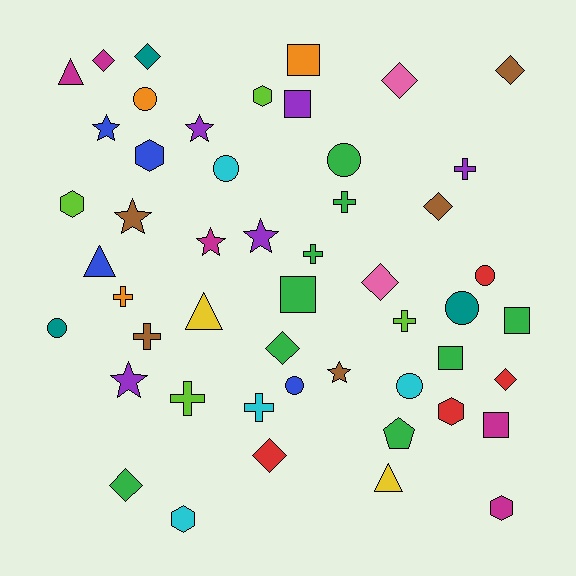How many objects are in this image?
There are 50 objects.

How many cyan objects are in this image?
There are 4 cyan objects.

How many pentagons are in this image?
There is 1 pentagon.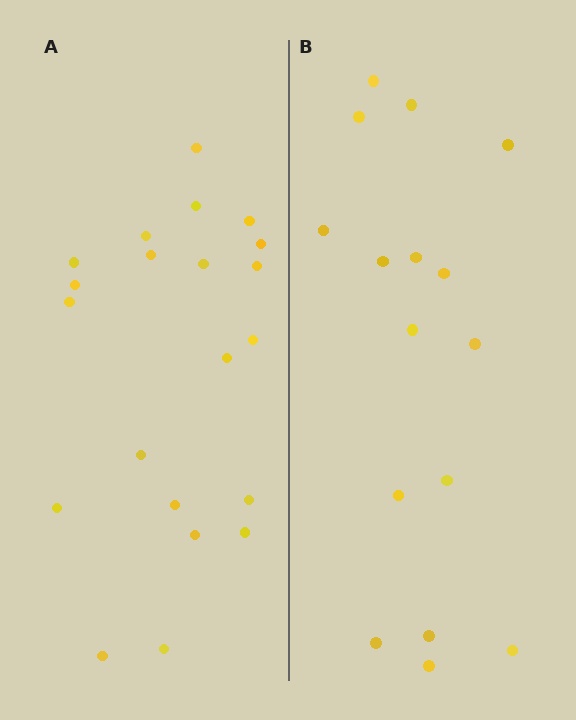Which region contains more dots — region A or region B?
Region A (the left region) has more dots.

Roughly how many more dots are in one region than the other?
Region A has about 5 more dots than region B.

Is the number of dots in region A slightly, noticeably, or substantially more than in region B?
Region A has noticeably more, but not dramatically so. The ratio is roughly 1.3 to 1.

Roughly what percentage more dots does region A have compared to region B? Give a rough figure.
About 30% more.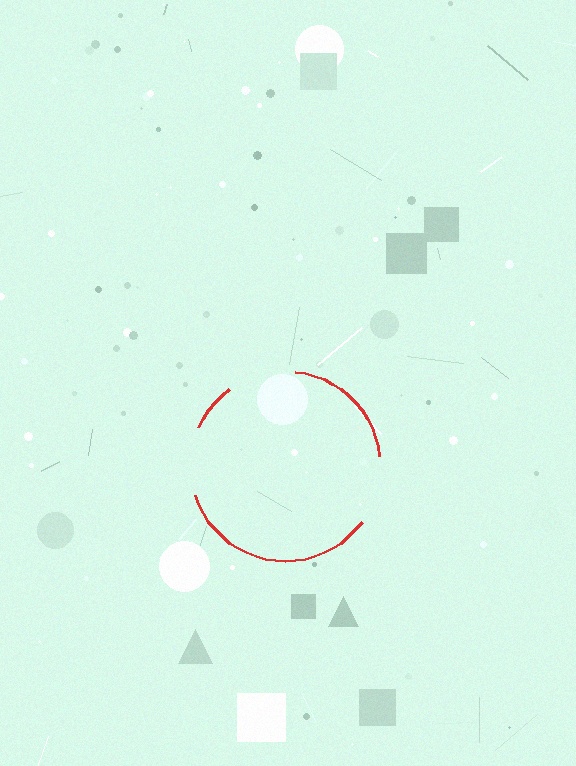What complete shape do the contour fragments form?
The contour fragments form a circle.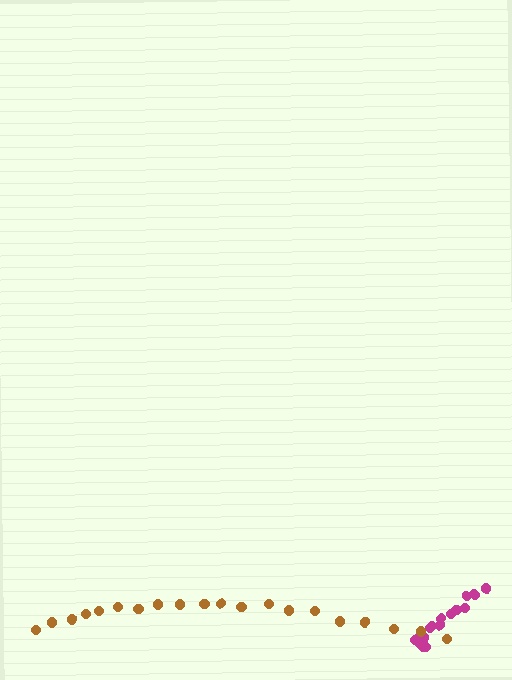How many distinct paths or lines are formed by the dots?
There are 2 distinct paths.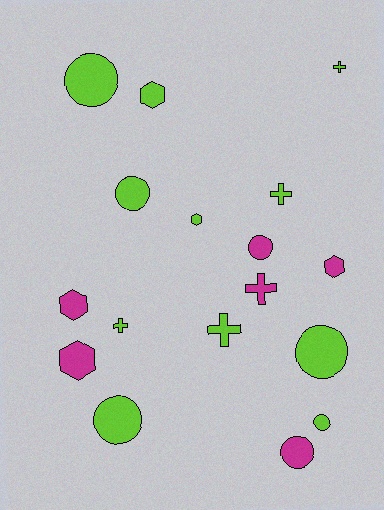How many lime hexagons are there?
There are 2 lime hexagons.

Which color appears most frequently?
Lime, with 11 objects.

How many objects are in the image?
There are 17 objects.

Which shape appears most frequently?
Circle, with 7 objects.